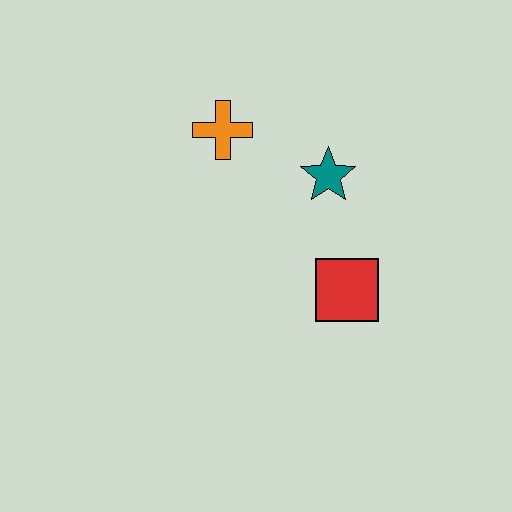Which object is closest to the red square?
The teal star is closest to the red square.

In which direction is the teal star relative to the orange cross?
The teal star is to the right of the orange cross.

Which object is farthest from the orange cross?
The red square is farthest from the orange cross.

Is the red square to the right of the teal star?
Yes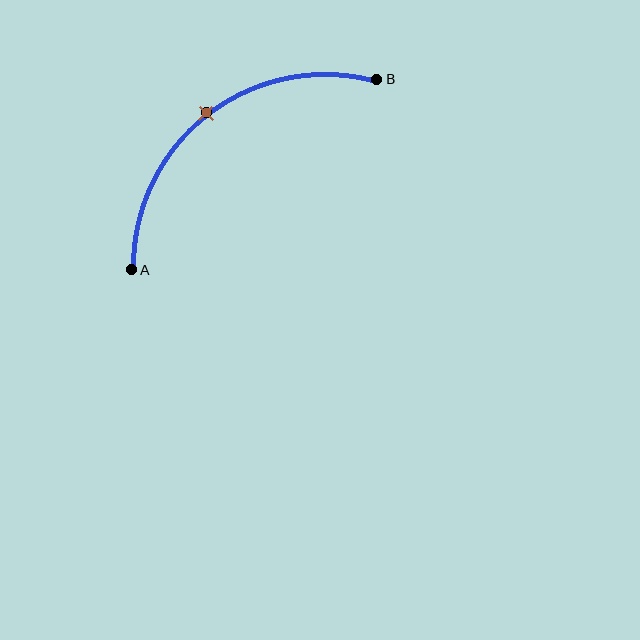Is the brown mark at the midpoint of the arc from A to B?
Yes. The brown mark lies on the arc at equal arc-length from both A and B — it is the arc midpoint.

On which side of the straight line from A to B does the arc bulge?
The arc bulges above and to the left of the straight line connecting A and B.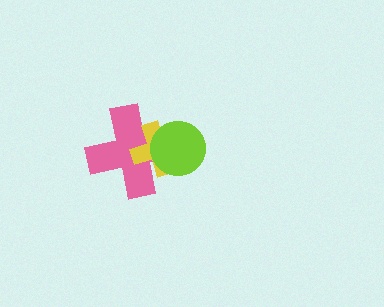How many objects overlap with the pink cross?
2 objects overlap with the pink cross.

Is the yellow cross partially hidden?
Yes, it is partially covered by another shape.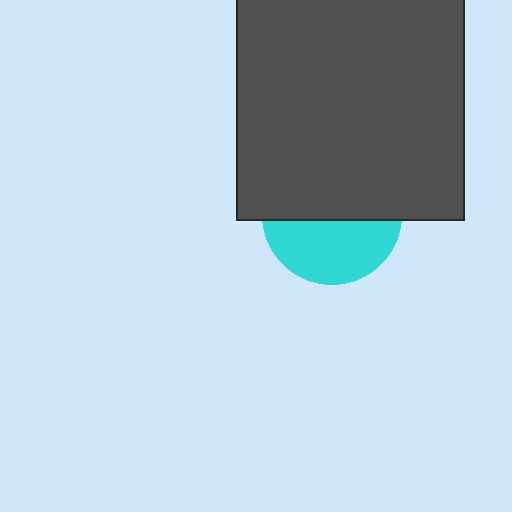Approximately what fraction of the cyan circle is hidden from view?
Roughly 56% of the cyan circle is hidden behind the dark gray rectangle.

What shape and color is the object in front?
The object in front is a dark gray rectangle.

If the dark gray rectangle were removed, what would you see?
You would see the complete cyan circle.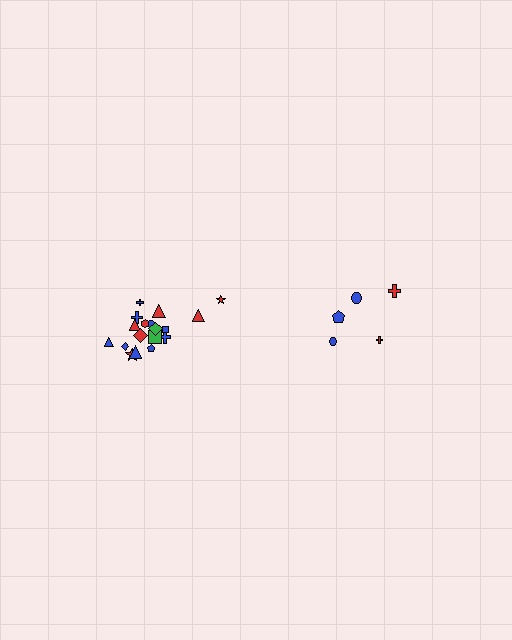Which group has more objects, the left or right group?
The left group.